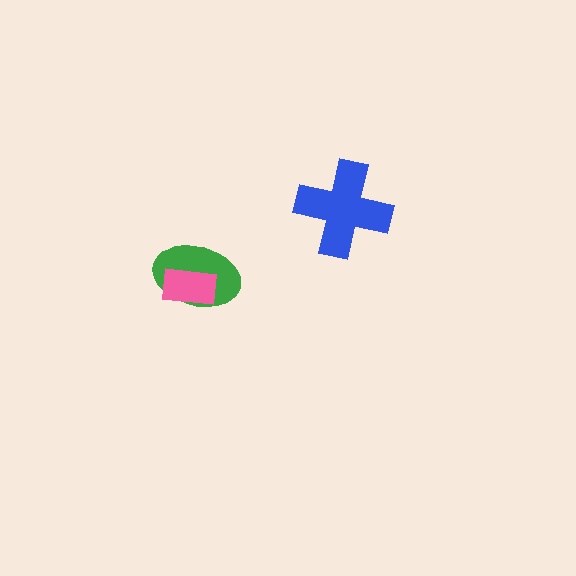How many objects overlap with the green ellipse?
1 object overlaps with the green ellipse.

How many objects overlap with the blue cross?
0 objects overlap with the blue cross.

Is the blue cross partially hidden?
No, no other shape covers it.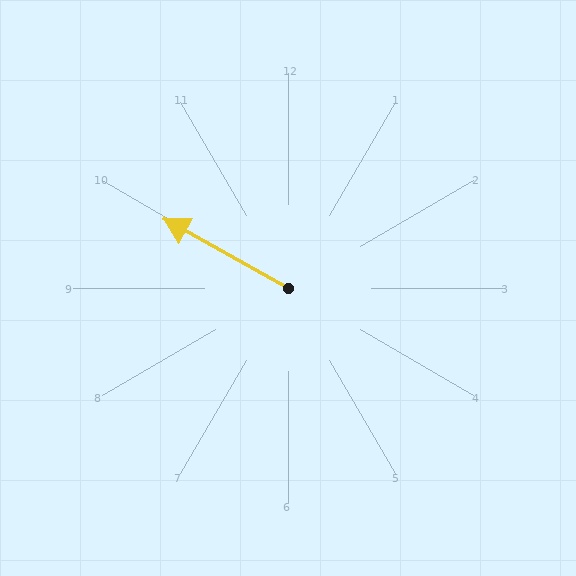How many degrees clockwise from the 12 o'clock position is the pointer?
Approximately 299 degrees.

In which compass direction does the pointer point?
Northwest.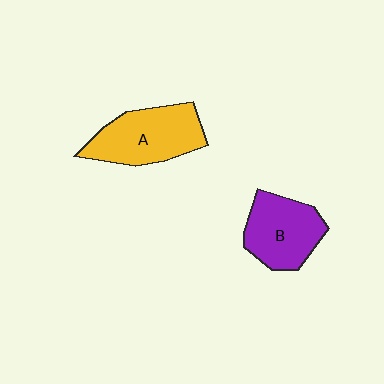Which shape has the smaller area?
Shape B (purple).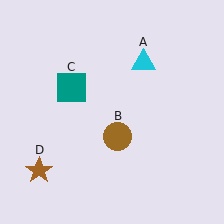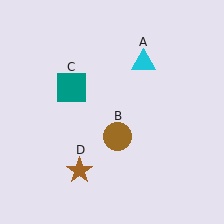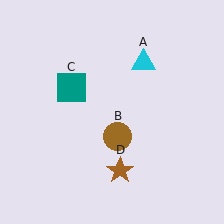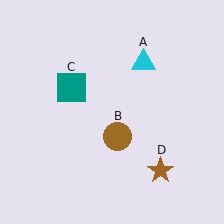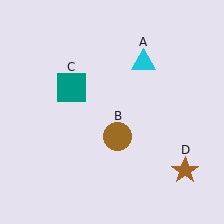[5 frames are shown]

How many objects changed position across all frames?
1 object changed position: brown star (object D).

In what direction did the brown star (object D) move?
The brown star (object D) moved right.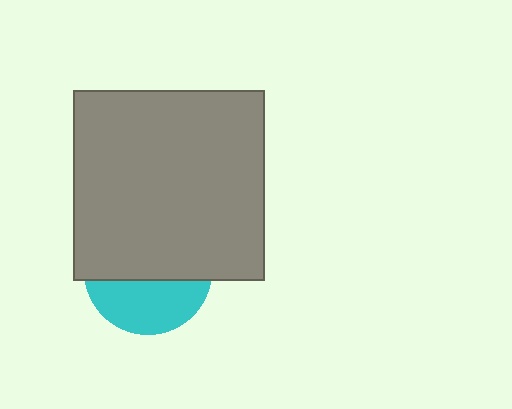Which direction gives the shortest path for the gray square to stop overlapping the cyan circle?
Moving up gives the shortest separation.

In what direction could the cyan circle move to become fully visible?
The cyan circle could move down. That would shift it out from behind the gray square entirely.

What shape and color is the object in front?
The object in front is a gray square.